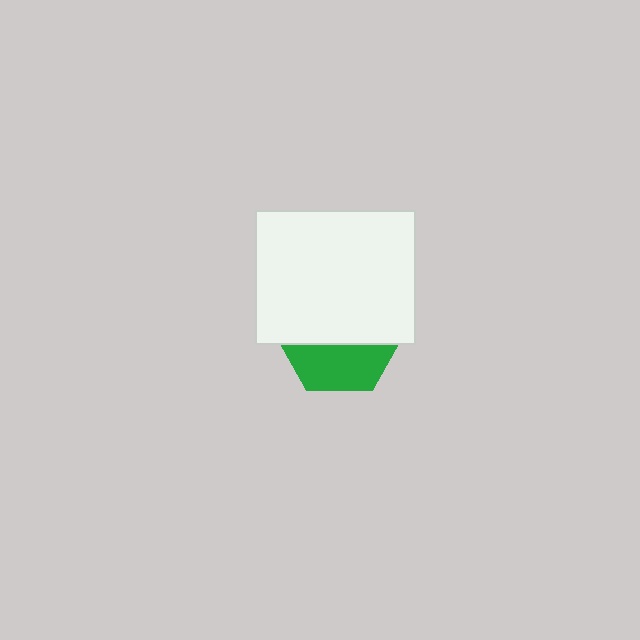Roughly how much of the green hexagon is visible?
A small part of it is visible (roughly 38%).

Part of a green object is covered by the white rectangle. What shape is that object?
It is a hexagon.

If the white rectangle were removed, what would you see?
You would see the complete green hexagon.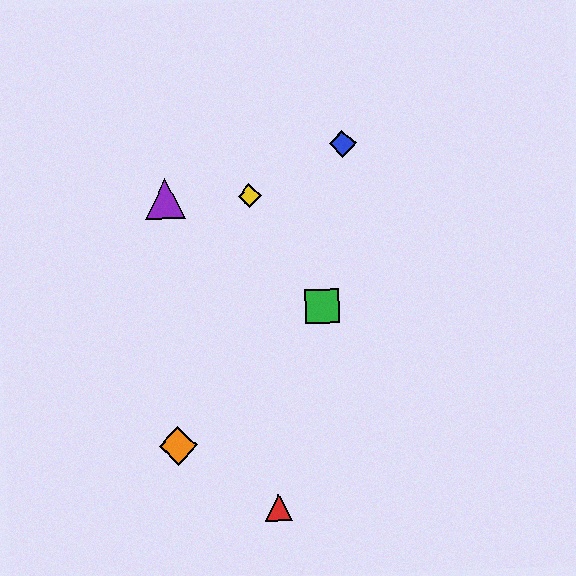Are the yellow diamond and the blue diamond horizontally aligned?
No, the yellow diamond is at y≈196 and the blue diamond is at y≈144.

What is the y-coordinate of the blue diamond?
The blue diamond is at y≈144.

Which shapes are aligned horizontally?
The yellow diamond, the purple triangle are aligned horizontally.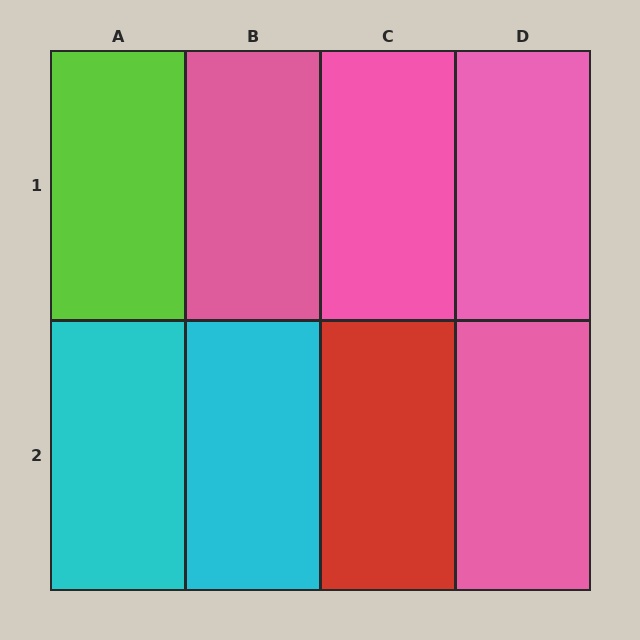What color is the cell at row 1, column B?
Pink.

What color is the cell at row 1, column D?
Pink.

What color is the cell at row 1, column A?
Lime.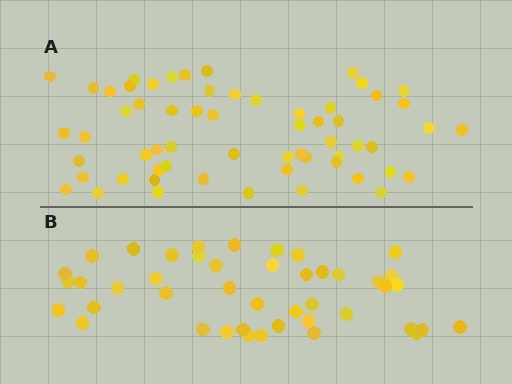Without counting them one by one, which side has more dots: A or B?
Region A (the top region) has more dots.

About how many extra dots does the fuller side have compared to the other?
Region A has approximately 15 more dots than region B.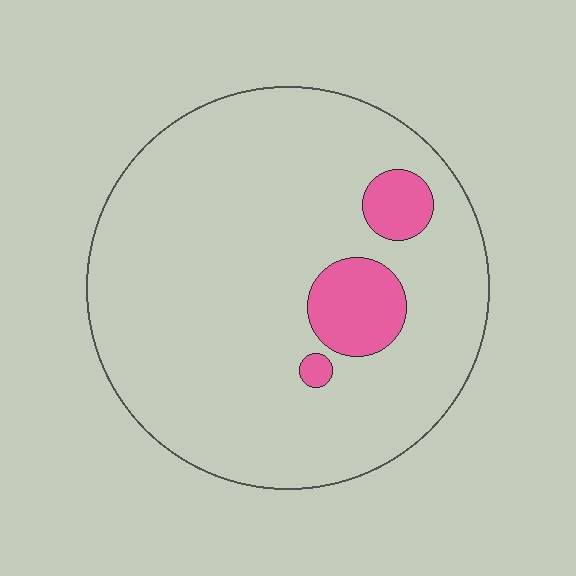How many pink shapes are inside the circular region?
3.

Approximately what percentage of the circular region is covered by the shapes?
Approximately 10%.